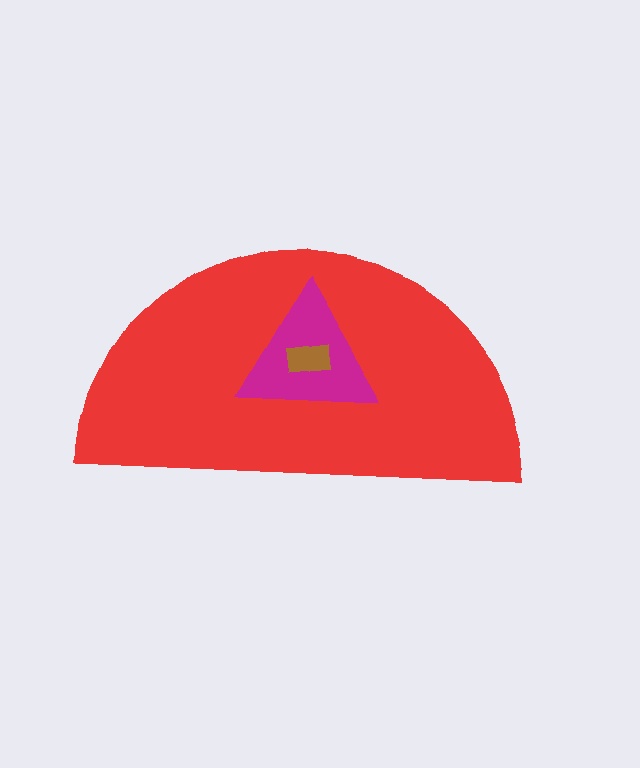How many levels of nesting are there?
3.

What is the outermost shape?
The red semicircle.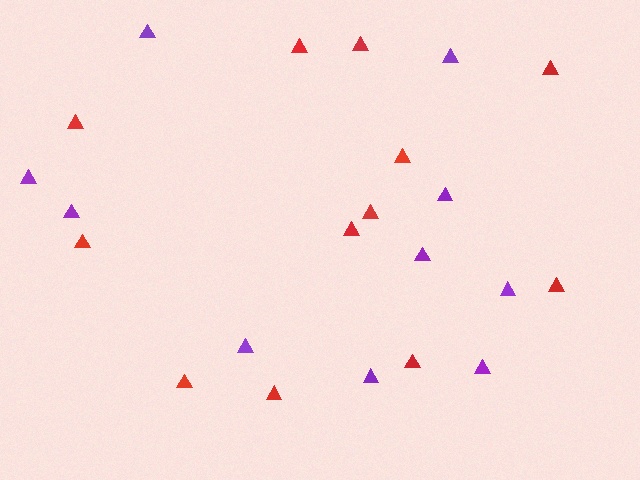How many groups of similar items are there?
There are 2 groups: one group of red triangles (12) and one group of purple triangles (10).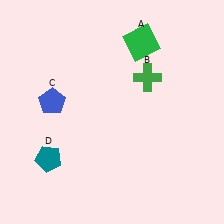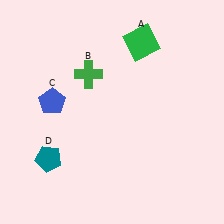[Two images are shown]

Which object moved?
The green cross (B) moved left.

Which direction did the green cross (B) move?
The green cross (B) moved left.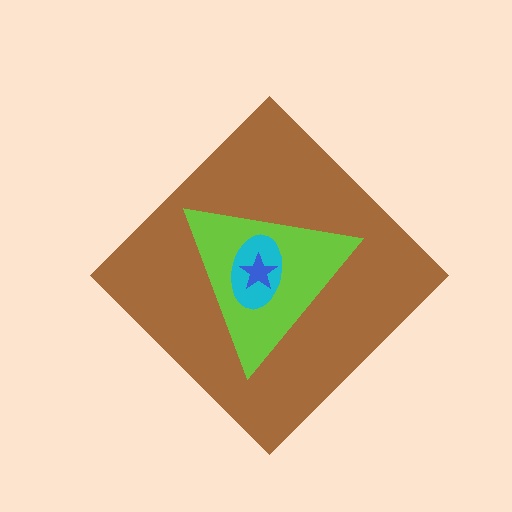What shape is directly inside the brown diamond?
The lime triangle.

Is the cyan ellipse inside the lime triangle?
Yes.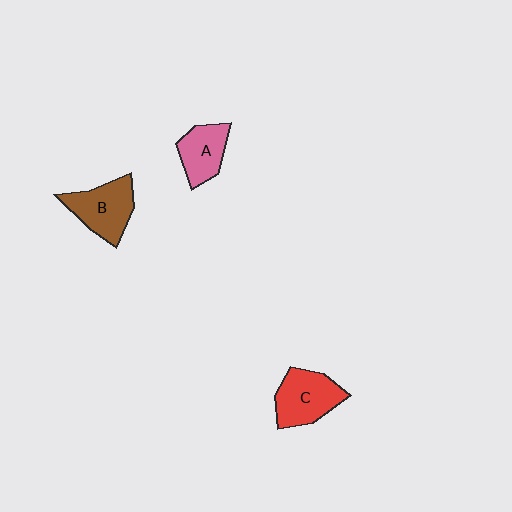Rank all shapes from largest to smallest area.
From largest to smallest: B (brown), C (red), A (pink).